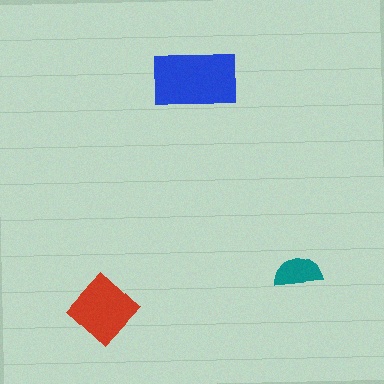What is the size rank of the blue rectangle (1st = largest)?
1st.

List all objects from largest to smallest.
The blue rectangle, the red diamond, the teal semicircle.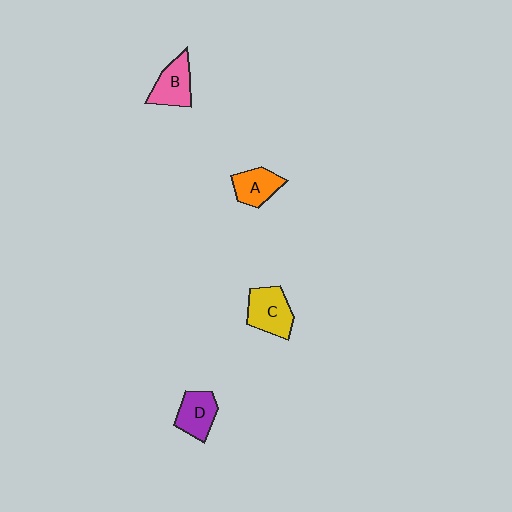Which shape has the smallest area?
Shape A (orange).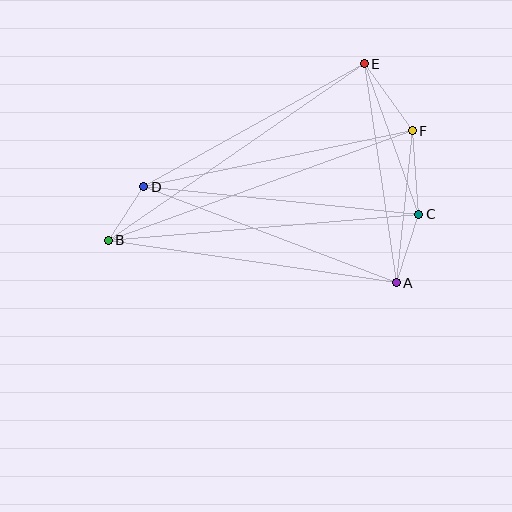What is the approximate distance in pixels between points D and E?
The distance between D and E is approximately 252 pixels.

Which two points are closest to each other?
Points B and D are closest to each other.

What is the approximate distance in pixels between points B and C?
The distance between B and C is approximately 312 pixels.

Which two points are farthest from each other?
Points B and F are farthest from each other.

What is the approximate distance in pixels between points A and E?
The distance between A and E is approximately 221 pixels.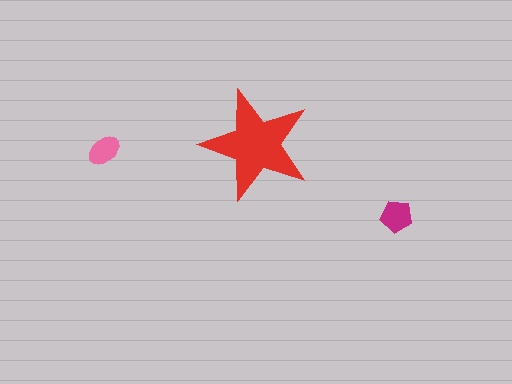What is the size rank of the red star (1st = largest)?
1st.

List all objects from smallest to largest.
The pink ellipse, the magenta pentagon, the red star.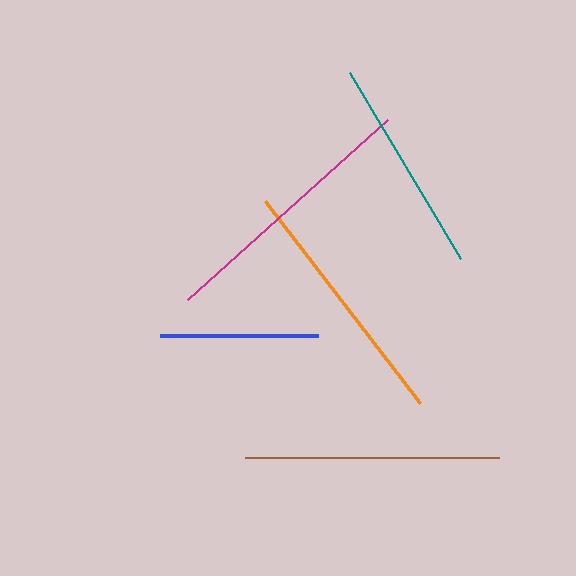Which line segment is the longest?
The magenta line is the longest at approximately 269 pixels.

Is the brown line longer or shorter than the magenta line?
The magenta line is longer than the brown line.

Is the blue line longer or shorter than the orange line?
The orange line is longer than the blue line.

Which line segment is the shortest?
The blue line is the shortest at approximately 158 pixels.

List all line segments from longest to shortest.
From longest to shortest: magenta, orange, brown, teal, blue.